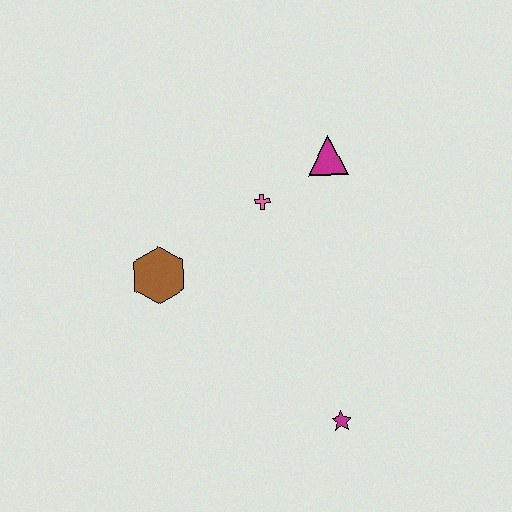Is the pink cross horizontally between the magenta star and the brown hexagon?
Yes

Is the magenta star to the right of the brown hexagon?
Yes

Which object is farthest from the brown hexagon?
The magenta star is farthest from the brown hexagon.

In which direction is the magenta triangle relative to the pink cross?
The magenta triangle is to the right of the pink cross.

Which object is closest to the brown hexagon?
The pink cross is closest to the brown hexagon.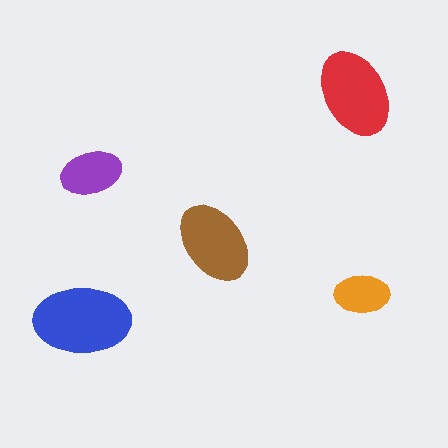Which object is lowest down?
The blue ellipse is bottommost.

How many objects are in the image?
There are 5 objects in the image.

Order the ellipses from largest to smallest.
the blue one, the red one, the brown one, the purple one, the orange one.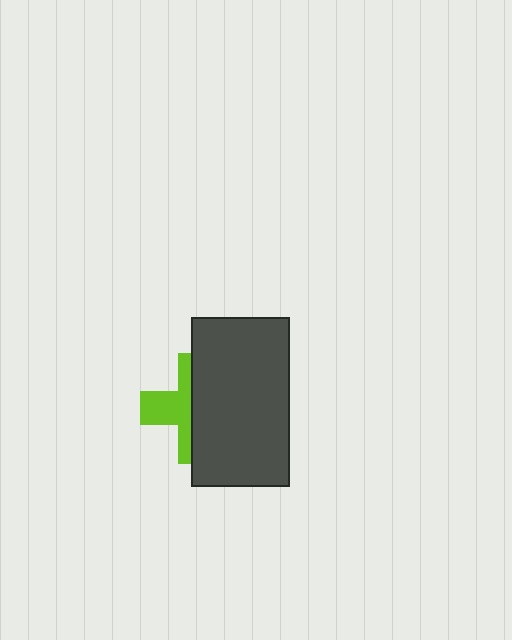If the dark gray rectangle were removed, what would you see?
You would see the complete lime cross.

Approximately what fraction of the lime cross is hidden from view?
Roughly 55% of the lime cross is hidden behind the dark gray rectangle.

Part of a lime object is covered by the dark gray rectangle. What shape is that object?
It is a cross.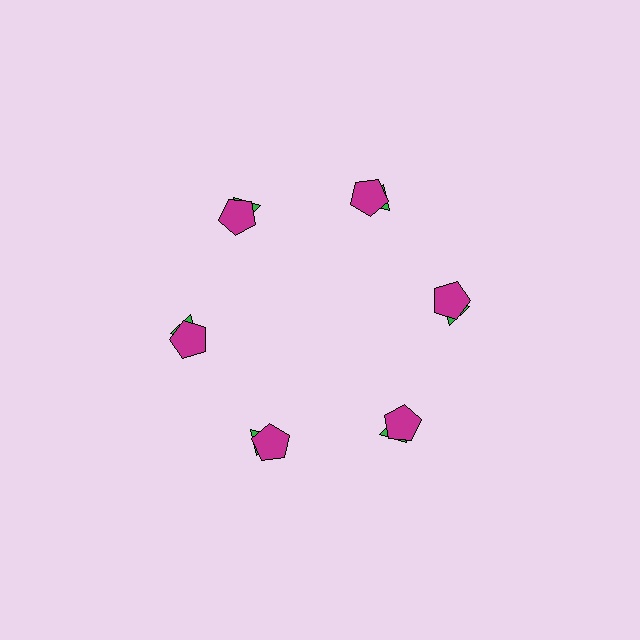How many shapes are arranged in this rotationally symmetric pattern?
There are 12 shapes, arranged in 6 groups of 2.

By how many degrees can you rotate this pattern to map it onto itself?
The pattern maps onto itself every 60 degrees of rotation.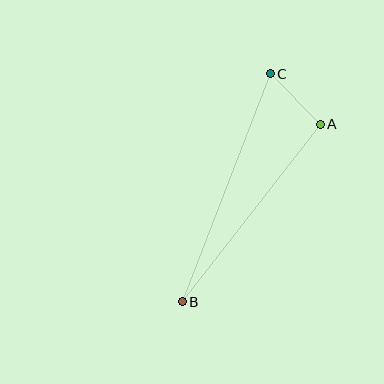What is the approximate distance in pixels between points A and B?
The distance between A and B is approximately 225 pixels.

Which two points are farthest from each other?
Points B and C are farthest from each other.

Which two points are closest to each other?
Points A and C are closest to each other.